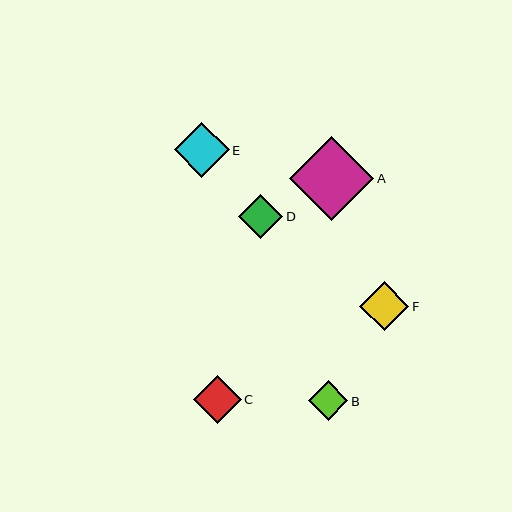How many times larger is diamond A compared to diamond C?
Diamond A is approximately 1.8 times the size of diamond C.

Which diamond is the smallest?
Diamond B is the smallest with a size of approximately 39 pixels.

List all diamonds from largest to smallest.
From largest to smallest: A, E, F, C, D, B.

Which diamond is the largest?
Diamond A is the largest with a size of approximately 85 pixels.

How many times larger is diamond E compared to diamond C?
Diamond E is approximately 1.1 times the size of diamond C.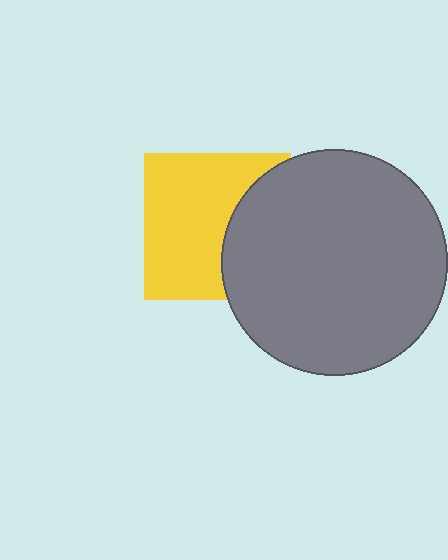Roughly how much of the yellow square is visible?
About half of it is visible (roughly 64%).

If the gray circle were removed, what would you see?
You would see the complete yellow square.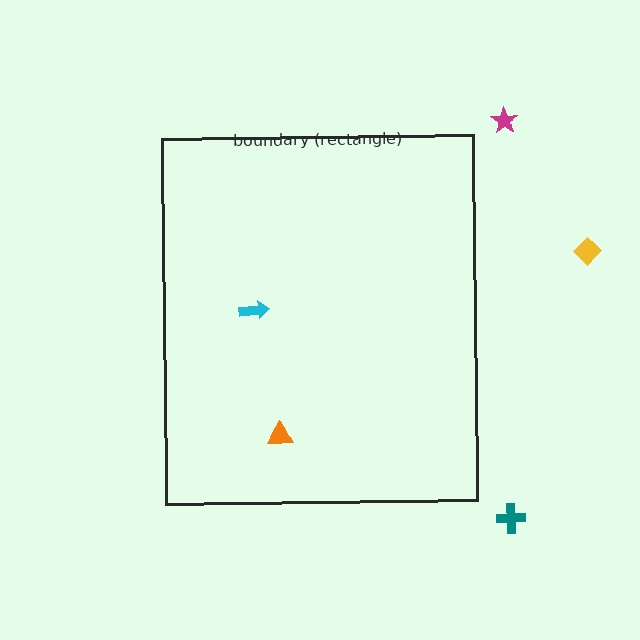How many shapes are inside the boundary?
2 inside, 3 outside.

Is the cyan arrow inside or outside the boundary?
Inside.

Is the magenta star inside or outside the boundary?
Outside.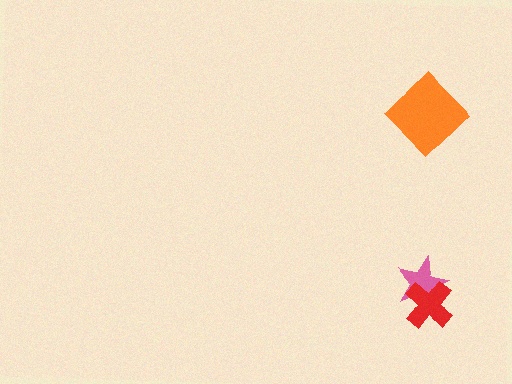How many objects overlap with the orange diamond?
0 objects overlap with the orange diamond.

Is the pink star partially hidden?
Yes, it is partially covered by another shape.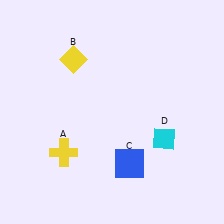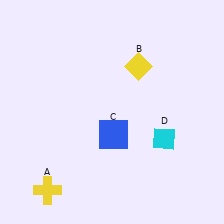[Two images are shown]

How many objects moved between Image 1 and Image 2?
3 objects moved between the two images.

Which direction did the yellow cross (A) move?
The yellow cross (A) moved down.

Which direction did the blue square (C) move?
The blue square (C) moved up.